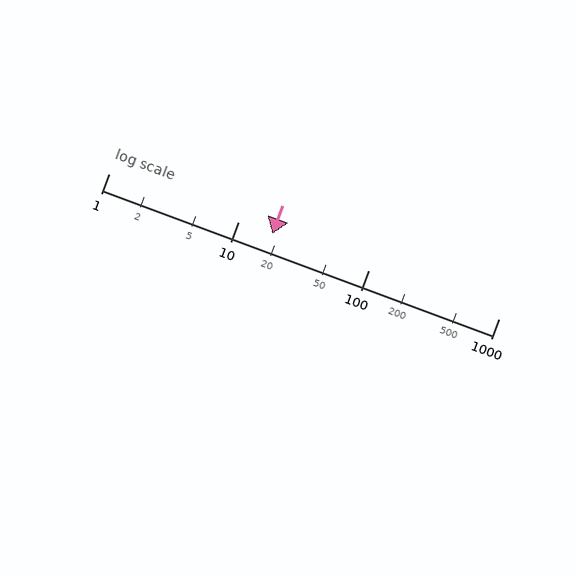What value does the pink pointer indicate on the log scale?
The pointer indicates approximately 18.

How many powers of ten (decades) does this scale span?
The scale spans 3 decades, from 1 to 1000.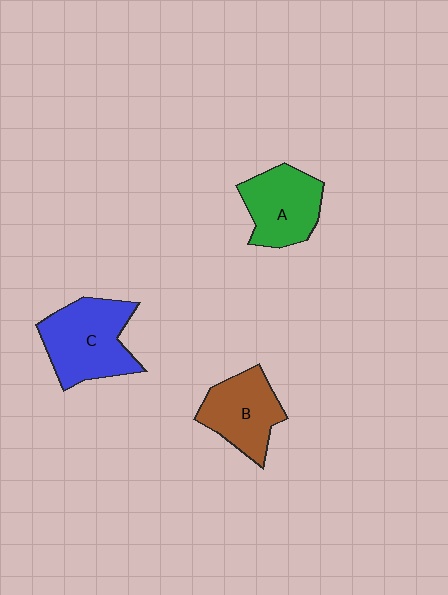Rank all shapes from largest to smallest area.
From largest to smallest: C (blue), A (green), B (brown).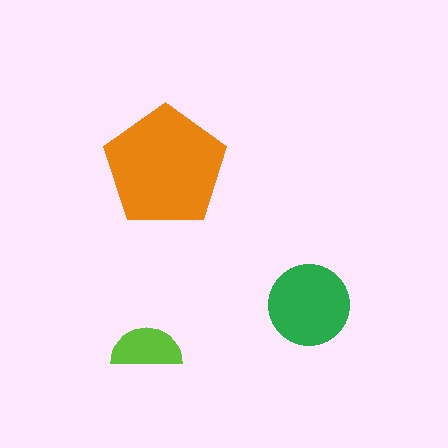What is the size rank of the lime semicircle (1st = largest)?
3rd.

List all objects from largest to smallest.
The orange pentagon, the green circle, the lime semicircle.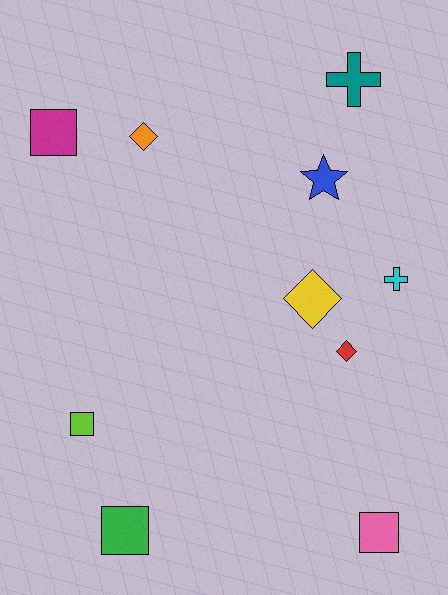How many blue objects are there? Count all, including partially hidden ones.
There is 1 blue object.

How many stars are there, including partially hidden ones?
There is 1 star.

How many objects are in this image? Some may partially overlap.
There are 10 objects.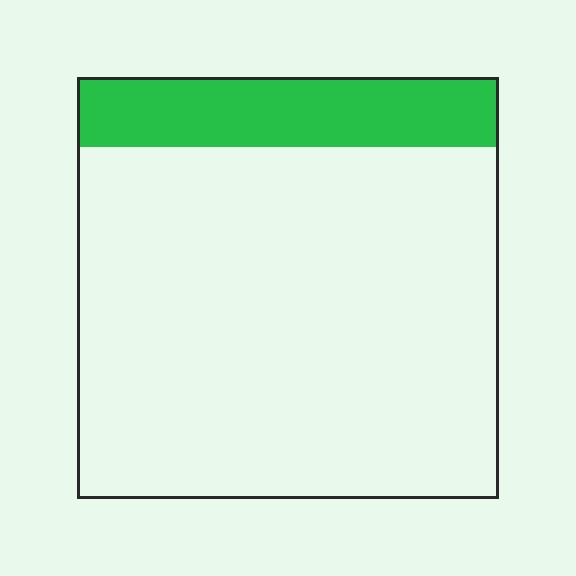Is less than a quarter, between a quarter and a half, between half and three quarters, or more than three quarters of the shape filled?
Less than a quarter.